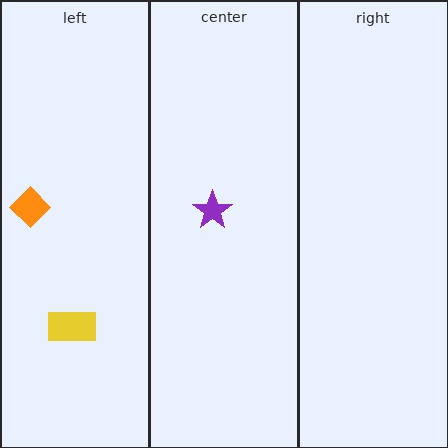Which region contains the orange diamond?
The left region.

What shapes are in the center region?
The purple star.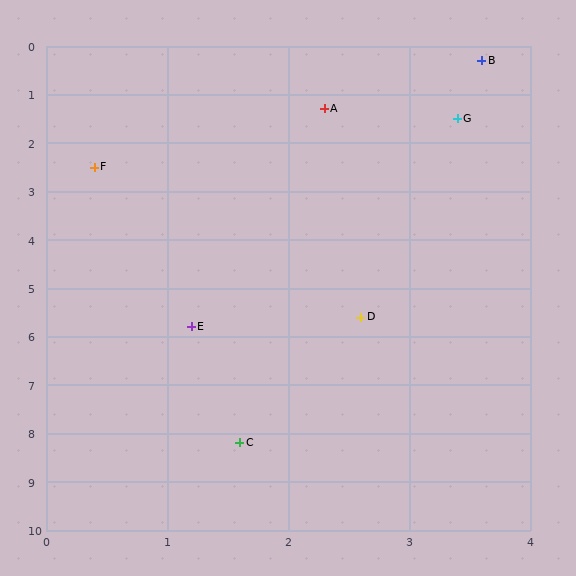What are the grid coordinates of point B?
Point B is at approximately (3.6, 0.3).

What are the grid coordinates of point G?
Point G is at approximately (3.4, 1.5).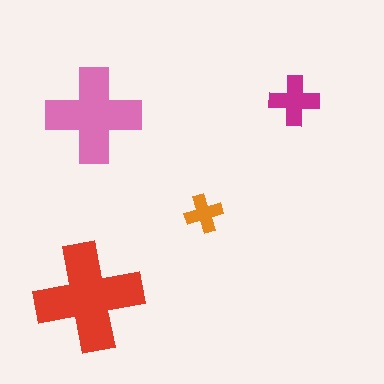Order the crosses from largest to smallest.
the red one, the pink one, the magenta one, the orange one.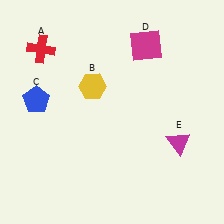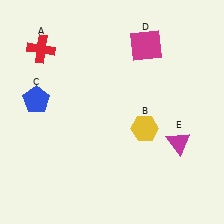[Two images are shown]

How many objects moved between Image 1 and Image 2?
1 object moved between the two images.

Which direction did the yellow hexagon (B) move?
The yellow hexagon (B) moved right.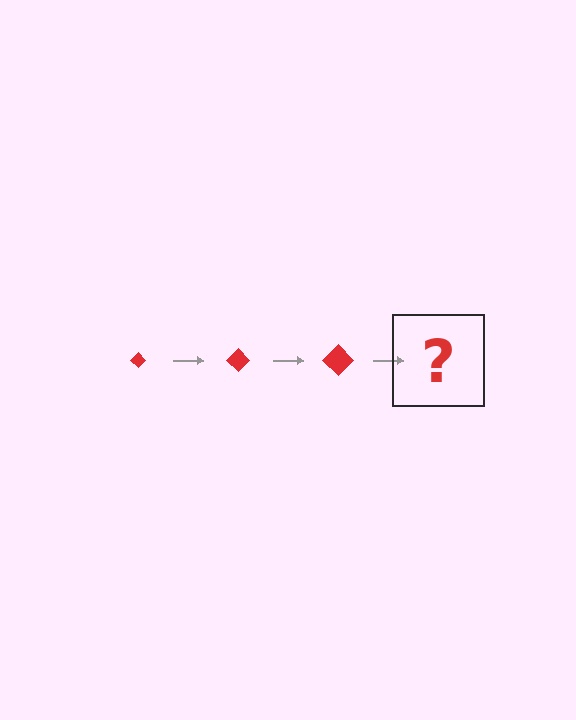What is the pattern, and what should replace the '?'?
The pattern is that the diamond gets progressively larger each step. The '?' should be a red diamond, larger than the previous one.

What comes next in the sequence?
The next element should be a red diamond, larger than the previous one.